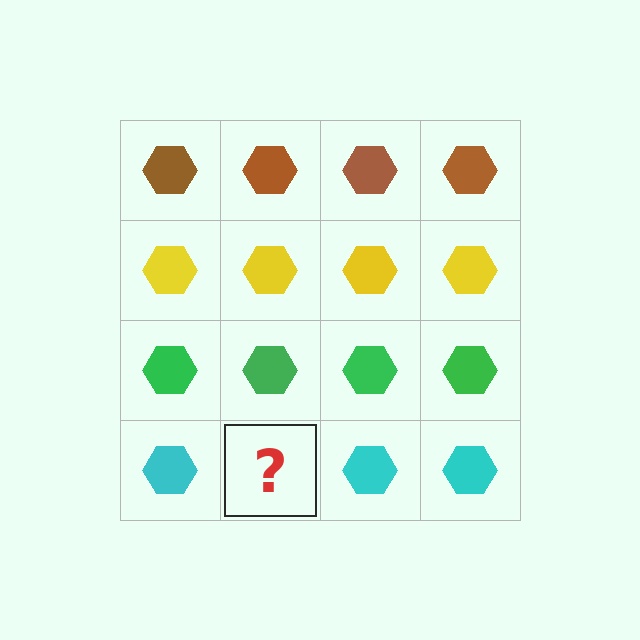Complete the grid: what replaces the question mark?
The question mark should be replaced with a cyan hexagon.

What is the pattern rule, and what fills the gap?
The rule is that each row has a consistent color. The gap should be filled with a cyan hexagon.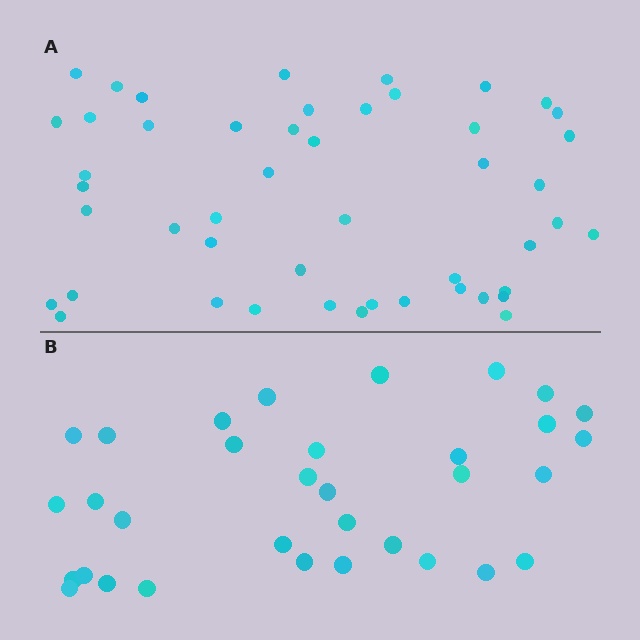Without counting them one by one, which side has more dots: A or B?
Region A (the top region) has more dots.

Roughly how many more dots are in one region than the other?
Region A has approximately 15 more dots than region B.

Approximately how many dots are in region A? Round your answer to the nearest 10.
About 50 dots. (The exact count is 48, which rounds to 50.)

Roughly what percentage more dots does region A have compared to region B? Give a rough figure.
About 45% more.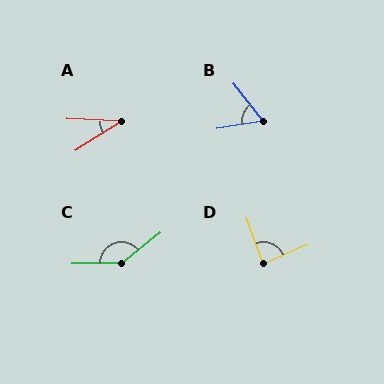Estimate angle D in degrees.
Approximately 86 degrees.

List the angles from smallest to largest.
A (34°), B (62°), D (86°), C (143°).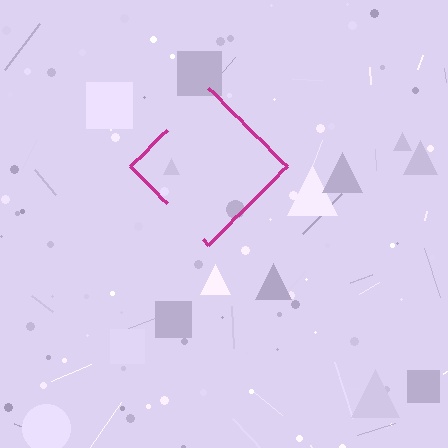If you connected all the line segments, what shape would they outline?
They would outline a diamond.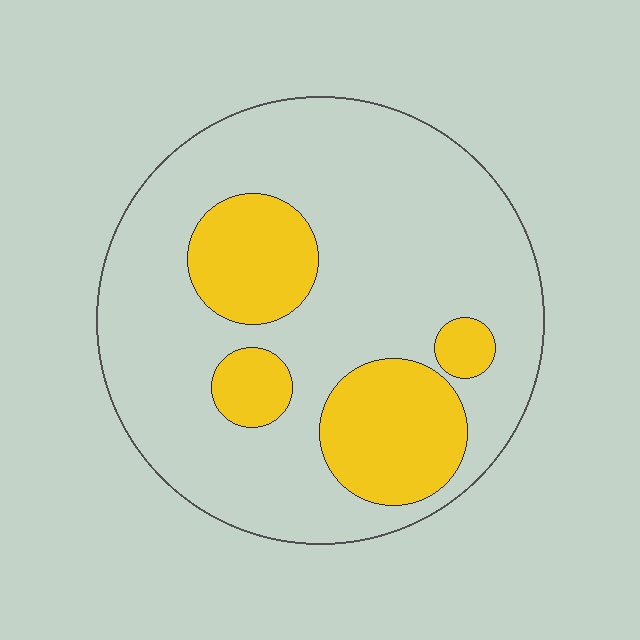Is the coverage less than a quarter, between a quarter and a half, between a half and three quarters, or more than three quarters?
Less than a quarter.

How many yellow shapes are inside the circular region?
4.